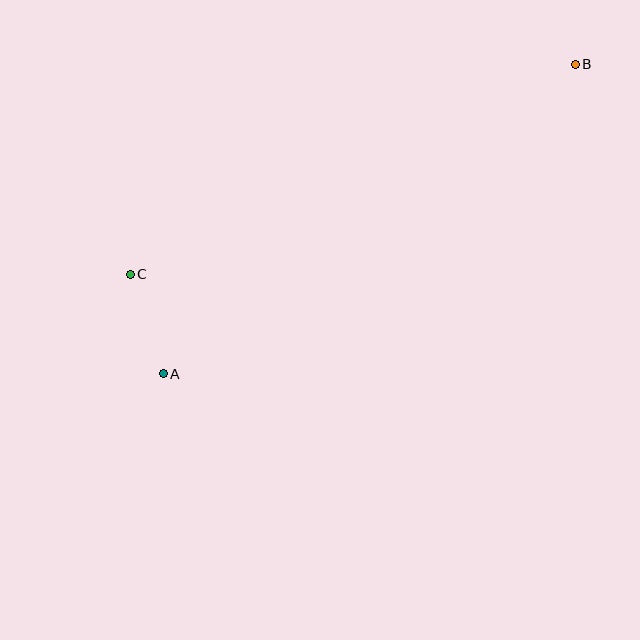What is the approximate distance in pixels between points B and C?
The distance between B and C is approximately 492 pixels.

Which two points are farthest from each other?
Points A and B are farthest from each other.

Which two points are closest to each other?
Points A and C are closest to each other.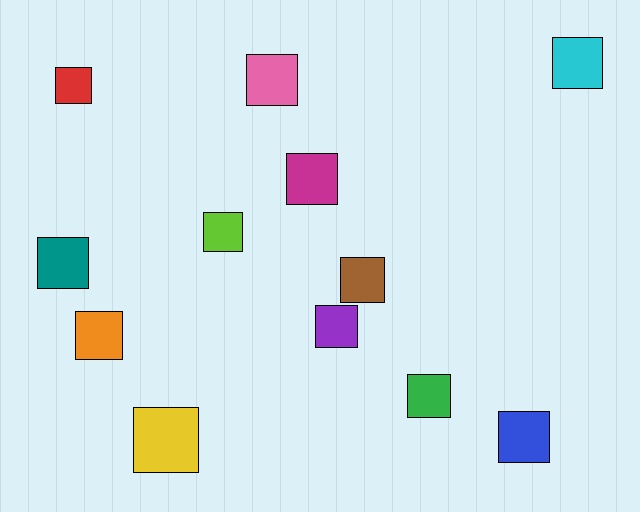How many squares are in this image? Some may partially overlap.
There are 12 squares.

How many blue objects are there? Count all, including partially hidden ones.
There is 1 blue object.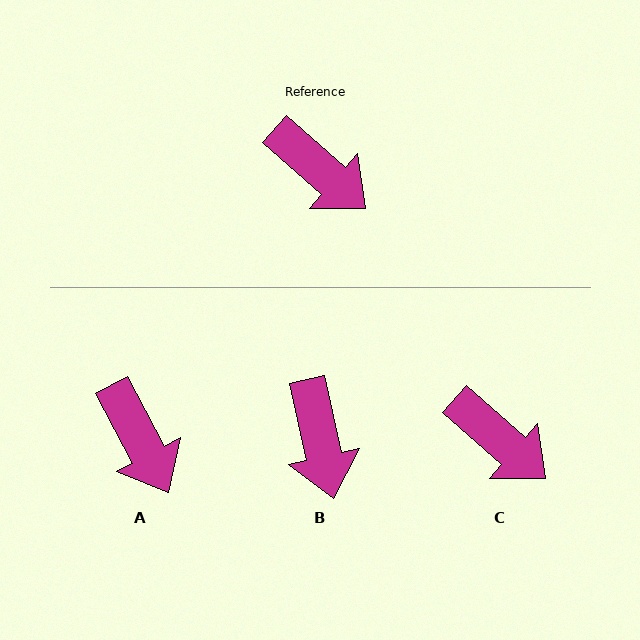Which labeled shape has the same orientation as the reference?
C.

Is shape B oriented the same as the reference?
No, it is off by about 36 degrees.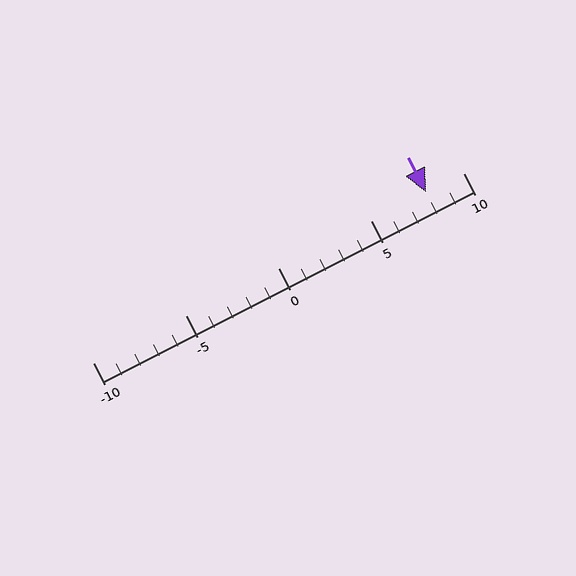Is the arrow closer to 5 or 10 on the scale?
The arrow is closer to 10.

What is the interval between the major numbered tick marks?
The major tick marks are spaced 5 units apart.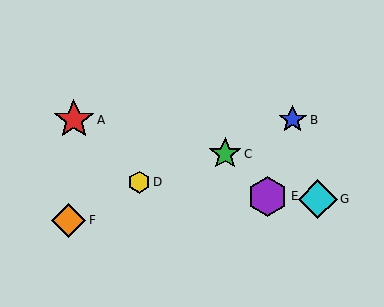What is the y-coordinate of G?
Object G is at y≈199.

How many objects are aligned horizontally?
2 objects (A, B) are aligned horizontally.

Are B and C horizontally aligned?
No, B is at y≈120 and C is at y≈154.